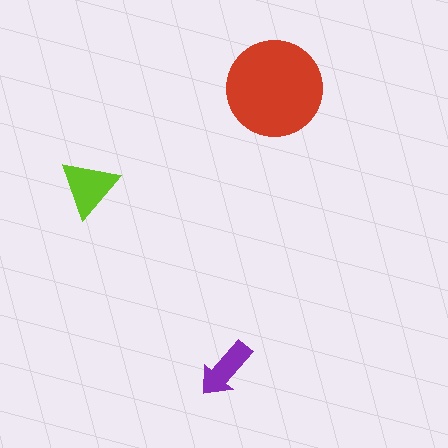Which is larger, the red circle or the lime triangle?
The red circle.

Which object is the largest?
The red circle.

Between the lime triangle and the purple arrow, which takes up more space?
The lime triangle.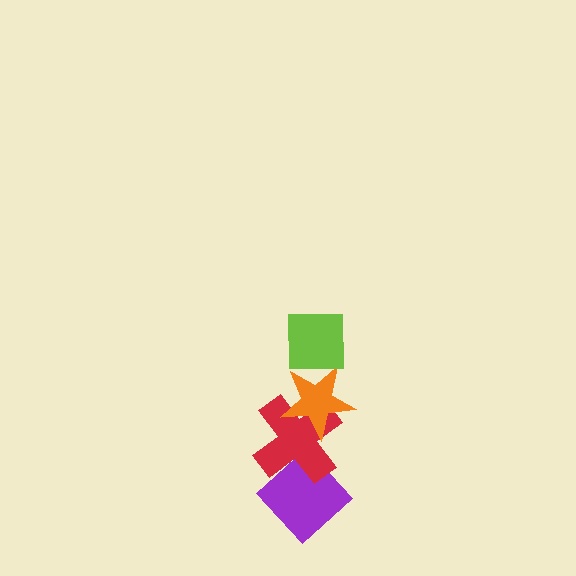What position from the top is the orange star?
The orange star is 2nd from the top.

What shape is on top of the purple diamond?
The red cross is on top of the purple diamond.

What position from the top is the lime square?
The lime square is 1st from the top.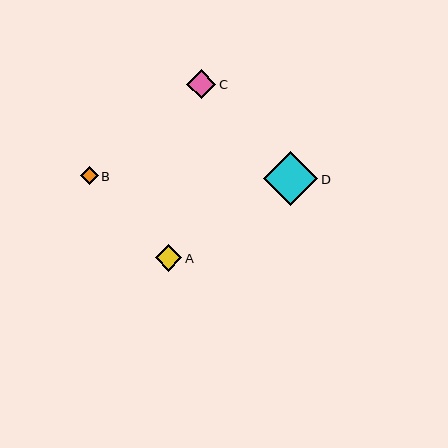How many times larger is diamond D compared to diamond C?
Diamond D is approximately 1.9 times the size of diamond C.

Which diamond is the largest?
Diamond D is the largest with a size of approximately 54 pixels.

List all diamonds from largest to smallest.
From largest to smallest: D, C, A, B.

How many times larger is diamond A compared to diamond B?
Diamond A is approximately 1.5 times the size of diamond B.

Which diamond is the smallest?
Diamond B is the smallest with a size of approximately 18 pixels.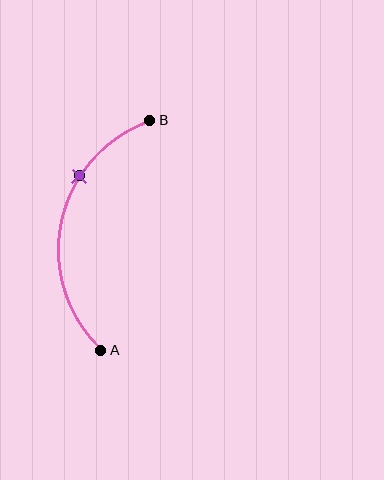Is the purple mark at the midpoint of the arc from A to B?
No. The purple mark lies on the arc but is closer to endpoint B. The arc midpoint would be at the point on the curve equidistant along the arc from both A and B.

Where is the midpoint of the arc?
The arc midpoint is the point on the curve farthest from the straight line joining A and B. It sits to the left of that line.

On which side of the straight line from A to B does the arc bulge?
The arc bulges to the left of the straight line connecting A and B.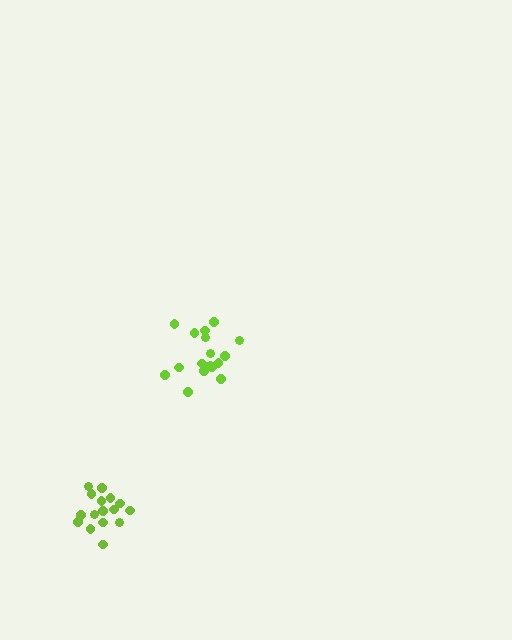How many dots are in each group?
Group 1: 17 dots, Group 2: 16 dots (33 total).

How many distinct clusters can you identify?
There are 2 distinct clusters.